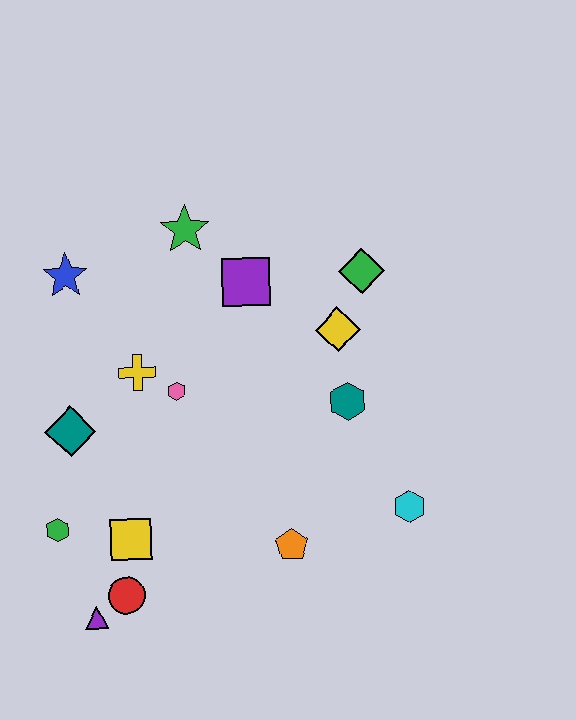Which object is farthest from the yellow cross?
The cyan hexagon is farthest from the yellow cross.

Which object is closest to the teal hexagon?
The yellow diamond is closest to the teal hexagon.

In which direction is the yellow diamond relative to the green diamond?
The yellow diamond is below the green diamond.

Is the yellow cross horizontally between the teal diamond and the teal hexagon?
Yes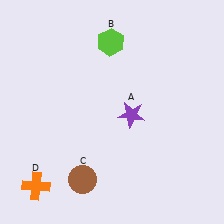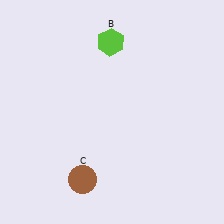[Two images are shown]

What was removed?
The orange cross (D), the purple star (A) were removed in Image 2.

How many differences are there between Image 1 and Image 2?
There are 2 differences between the two images.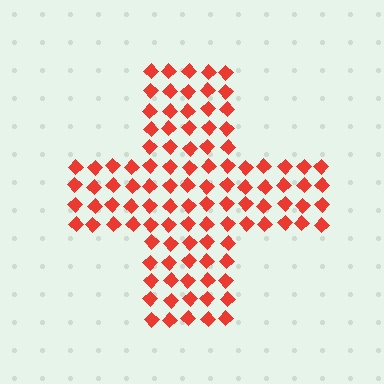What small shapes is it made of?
It is made of small diamonds.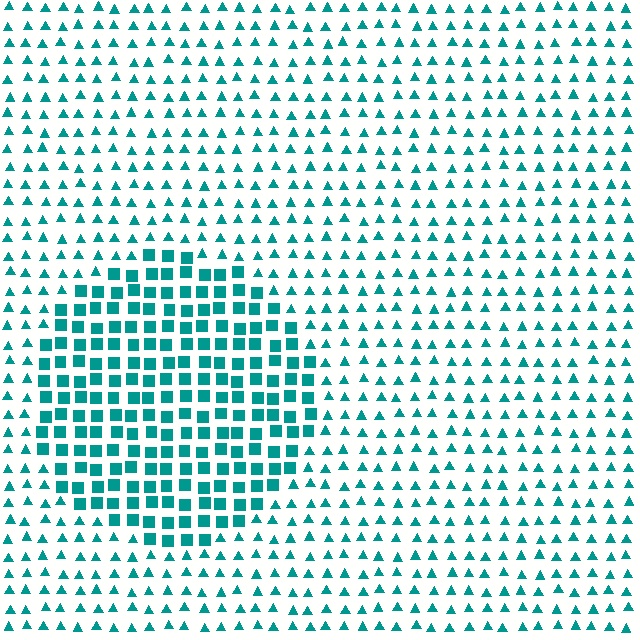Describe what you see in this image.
The image is filled with small teal elements arranged in a uniform grid. A circle-shaped region contains squares, while the surrounding area contains triangles. The boundary is defined purely by the change in element shape.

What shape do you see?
I see a circle.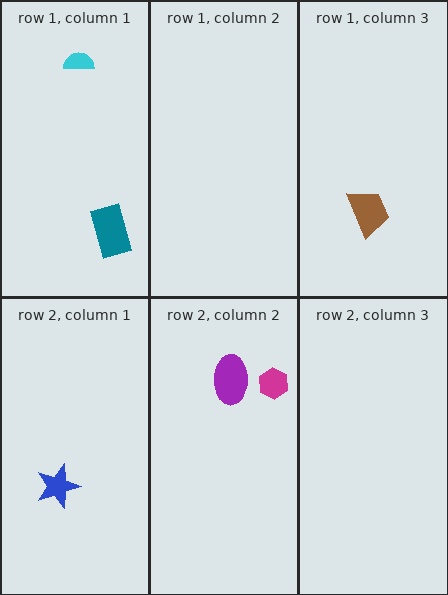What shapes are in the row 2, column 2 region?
The purple ellipse, the magenta hexagon.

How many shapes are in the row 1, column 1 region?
2.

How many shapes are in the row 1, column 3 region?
1.